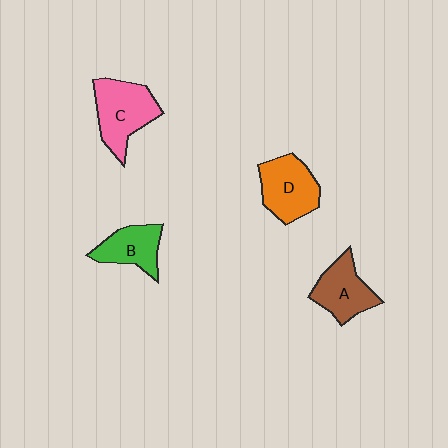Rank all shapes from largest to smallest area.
From largest to smallest: C (pink), D (orange), A (brown), B (green).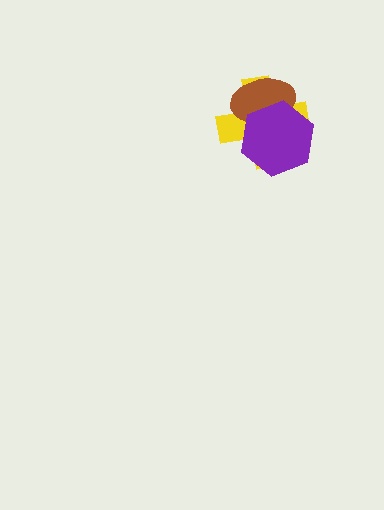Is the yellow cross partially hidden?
Yes, it is partially covered by another shape.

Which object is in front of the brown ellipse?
The purple hexagon is in front of the brown ellipse.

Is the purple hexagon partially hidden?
No, no other shape covers it.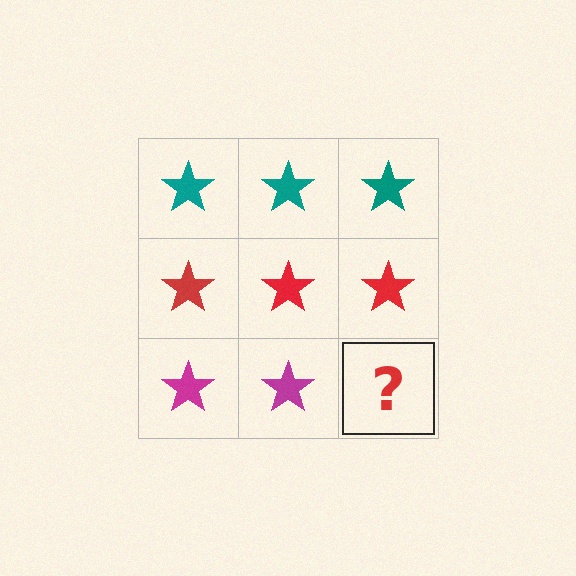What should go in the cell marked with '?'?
The missing cell should contain a magenta star.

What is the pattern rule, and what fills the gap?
The rule is that each row has a consistent color. The gap should be filled with a magenta star.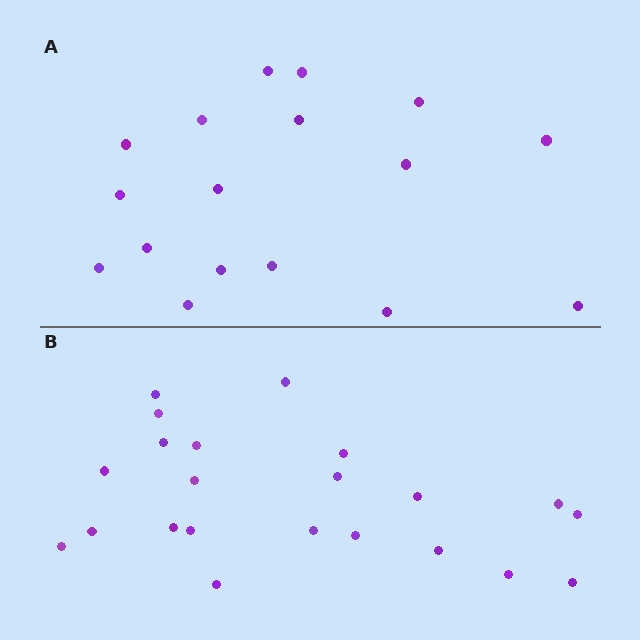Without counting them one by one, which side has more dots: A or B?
Region B (the bottom region) has more dots.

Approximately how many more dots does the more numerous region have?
Region B has about 5 more dots than region A.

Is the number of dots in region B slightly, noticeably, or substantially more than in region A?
Region B has noticeably more, but not dramatically so. The ratio is roughly 1.3 to 1.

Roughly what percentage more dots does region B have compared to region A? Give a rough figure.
About 30% more.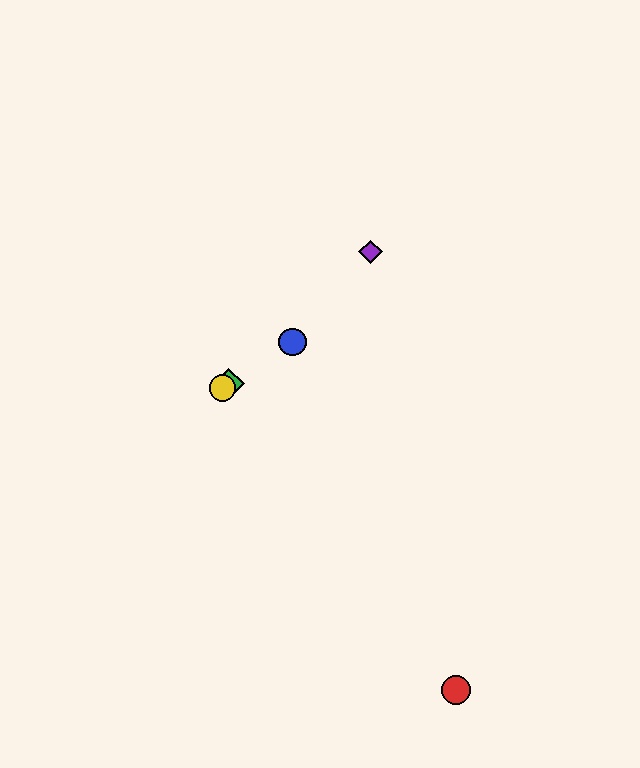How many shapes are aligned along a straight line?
3 shapes (the blue circle, the green diamond, the yellow circle) are aligned along a straight line.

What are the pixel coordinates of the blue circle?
The blue circle is at (293, 342).